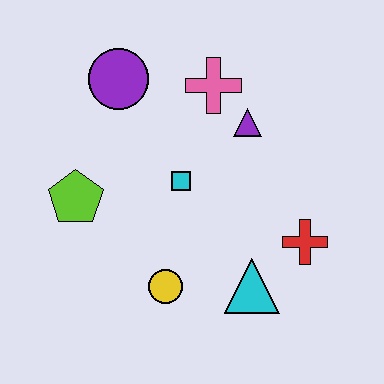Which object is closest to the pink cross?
The purple triangle is closest to the pink cross.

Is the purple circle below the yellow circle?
No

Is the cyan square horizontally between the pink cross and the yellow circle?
Yes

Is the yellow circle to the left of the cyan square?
Yes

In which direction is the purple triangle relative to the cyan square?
The purple triangle is to the right of the cyan square.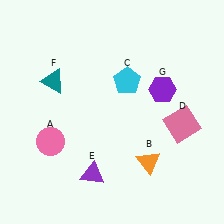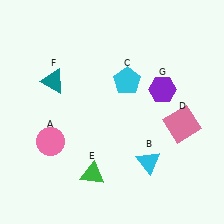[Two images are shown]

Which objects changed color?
B changed from orange to cyan. E changed from purple to green.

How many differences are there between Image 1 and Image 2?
There are 2 differences between the two images.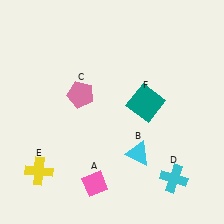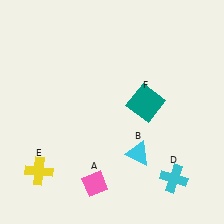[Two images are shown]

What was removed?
The pink pentagon (C) was removed in Image 2.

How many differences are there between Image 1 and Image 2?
There is 1 difference between the two images.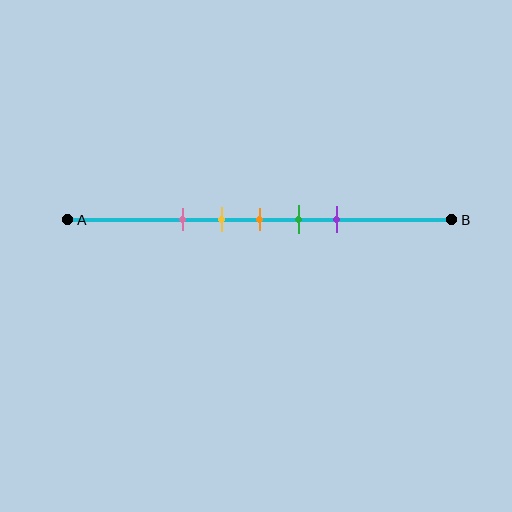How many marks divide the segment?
There are 5 marks dividing the segment.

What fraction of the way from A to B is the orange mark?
The orange mark is approximately 50% (0.5) of the way from A to B.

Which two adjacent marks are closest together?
The yellow and orange marks are the closest adjacent pair.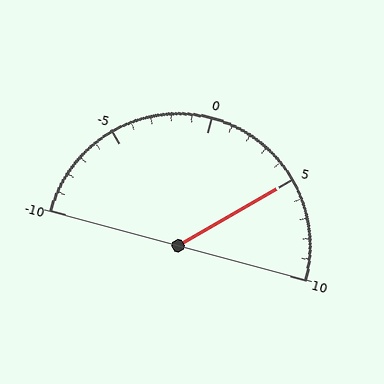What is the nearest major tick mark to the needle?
The nearest major tick mark is 5.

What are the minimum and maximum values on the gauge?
The gauge ranges from -10 to 10.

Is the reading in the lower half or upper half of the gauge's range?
The reading is in the upper half of the range (-10 to 10).